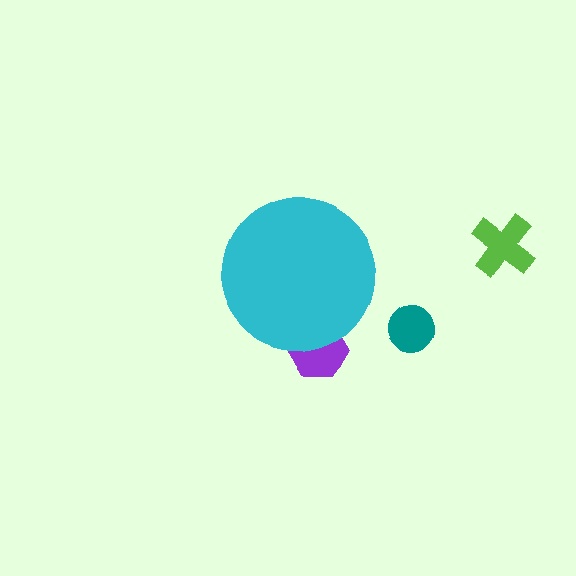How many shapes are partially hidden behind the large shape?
1 shape is partially hidden.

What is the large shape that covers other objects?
A cyan circle.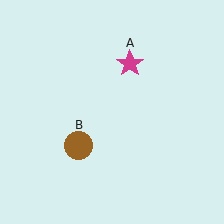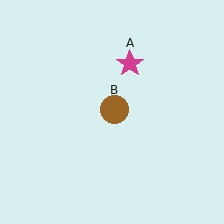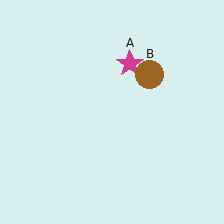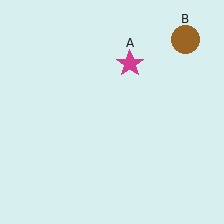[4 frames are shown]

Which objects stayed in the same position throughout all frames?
Magenta star (object A) remained stationary.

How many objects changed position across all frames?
1 object changed position: brown circle (object B).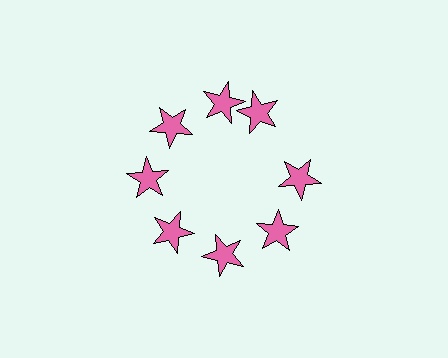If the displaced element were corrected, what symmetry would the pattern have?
It would have 8-fold rotational symmetry — the pattern would map onto itself every 45 degrees.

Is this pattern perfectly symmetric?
No. The 8 pink stars are arranged in a ring, but one element near the 2 o'clock position is rotated out of alignment along the ring, breaking the 8-fold rotational symmetry.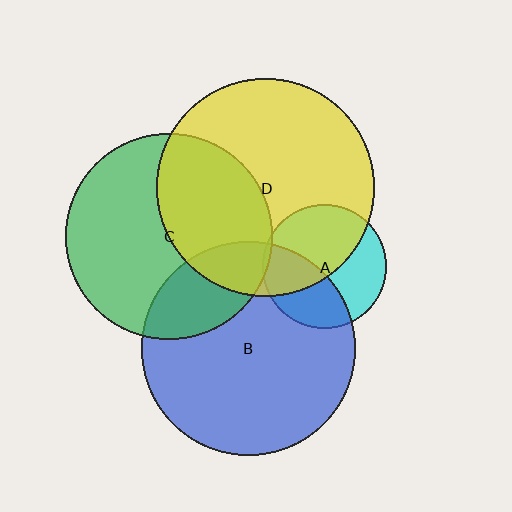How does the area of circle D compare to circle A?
Approximately 3.1 times.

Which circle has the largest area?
Circle D (yellow).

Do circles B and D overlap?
Yes.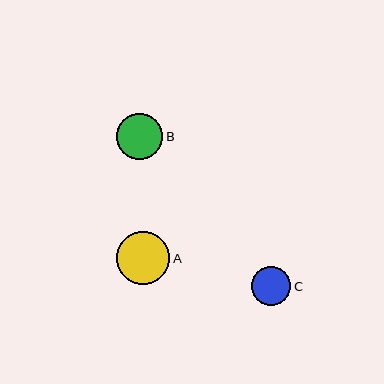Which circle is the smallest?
Circle C is the smallest with a size of approximately 39 pixels.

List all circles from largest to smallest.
From largest to smallest: A, B, C.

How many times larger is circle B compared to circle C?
Circle B is approximately 1.2 times the size of circle C.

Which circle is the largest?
Circle A is the largest with a size of approximately 53 pixels.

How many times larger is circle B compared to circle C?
Circle B is approximately 1.2 times the size of circle C.